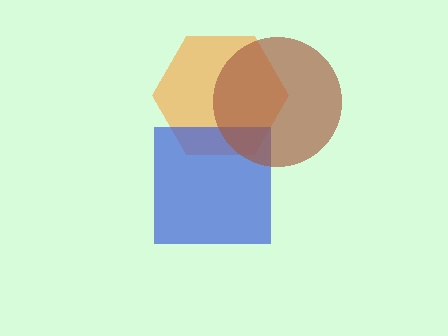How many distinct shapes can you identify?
There are 3 distinct shapes: an orange hexagon, a blue square, a brown circle.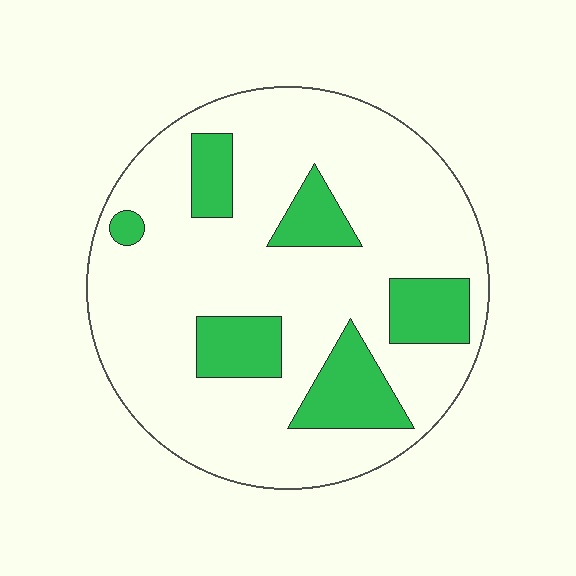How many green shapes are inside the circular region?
6.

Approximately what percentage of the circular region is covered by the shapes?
Approximately 20%.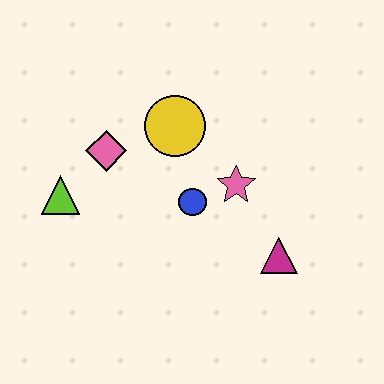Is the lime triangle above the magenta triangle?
Yes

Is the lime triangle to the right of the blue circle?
No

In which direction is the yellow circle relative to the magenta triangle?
The yellow circle is above the magenta triangle.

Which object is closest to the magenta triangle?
The pink star is closest to the magenta triangle.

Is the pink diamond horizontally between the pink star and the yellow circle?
No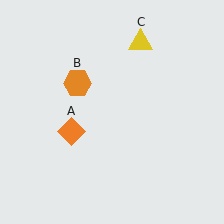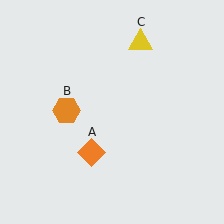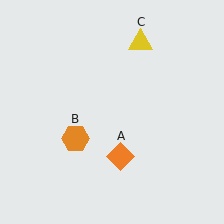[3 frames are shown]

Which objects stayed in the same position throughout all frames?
Yellow triangle (object C) remained stationary.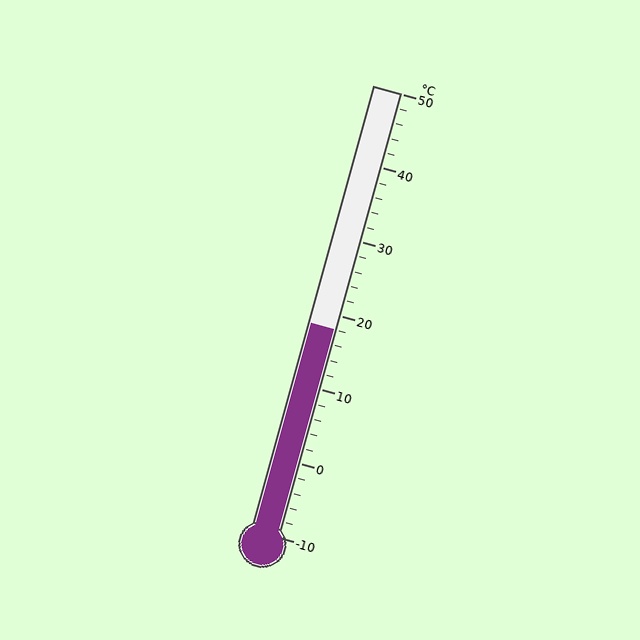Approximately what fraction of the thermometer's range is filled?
The thermometer is filled to approximately 45% of its range.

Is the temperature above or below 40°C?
The temperature is below 40°C.